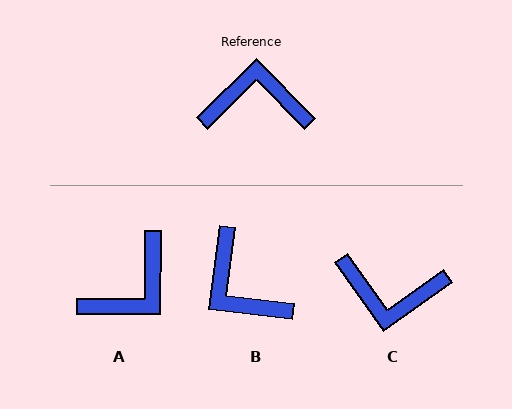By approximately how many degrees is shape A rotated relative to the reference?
Approximately 135 degrees clockwise.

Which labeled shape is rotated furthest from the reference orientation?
C, about 171 degrees away.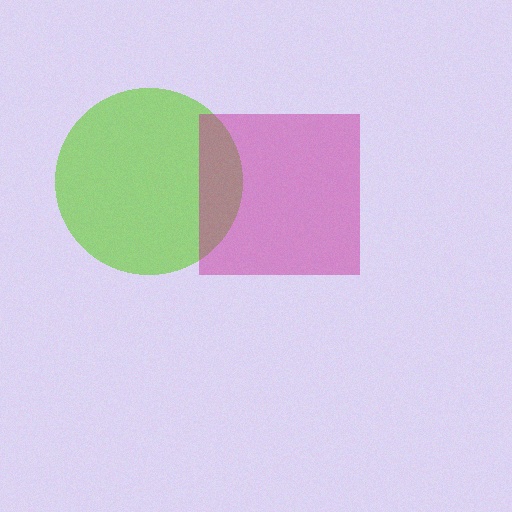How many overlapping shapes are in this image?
There are 2 overlapping shapes in the image.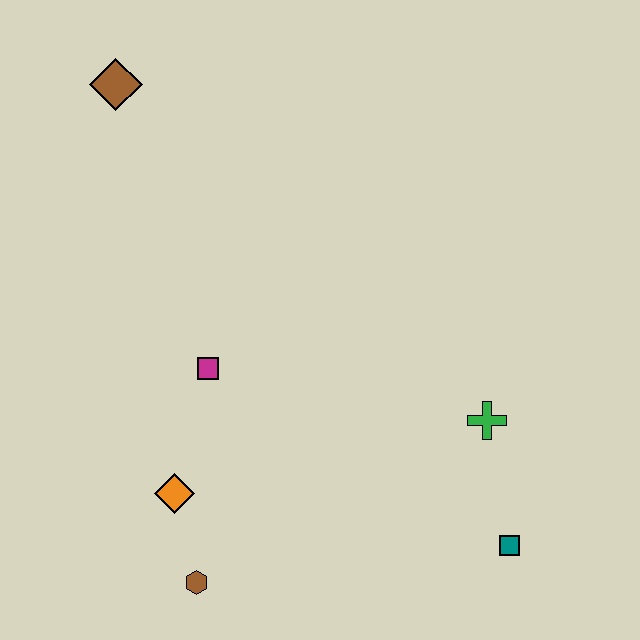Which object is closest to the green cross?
The teal square is closest to the green cross.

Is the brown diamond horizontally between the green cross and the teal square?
No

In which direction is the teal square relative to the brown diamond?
The teal square is below the brown diamond.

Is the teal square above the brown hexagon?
Yes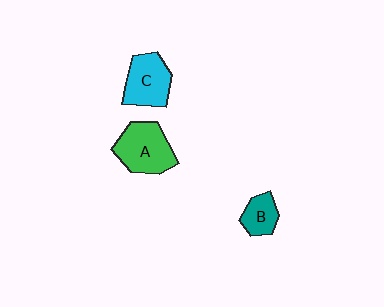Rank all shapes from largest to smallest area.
From largest to smallest: A (green), C (cyan), B (teal).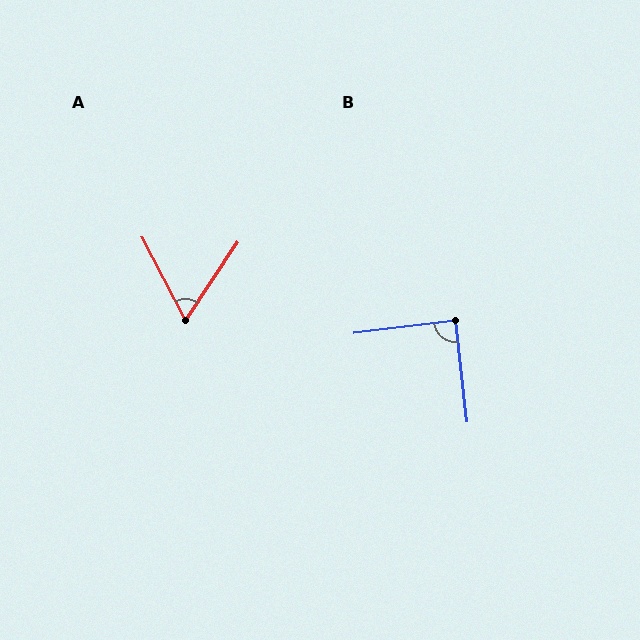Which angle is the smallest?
A, at approximately 61 degrees.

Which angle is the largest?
B, at approximately 89 degrees.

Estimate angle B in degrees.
Approximately 89 degrees.